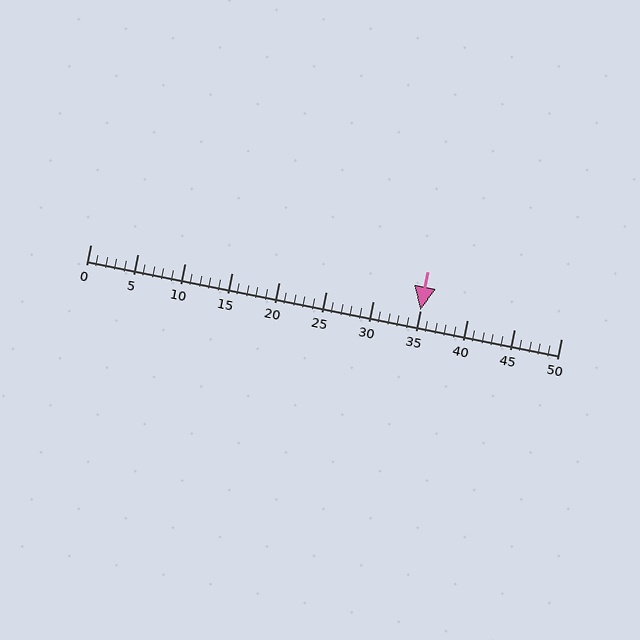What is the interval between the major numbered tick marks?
The major tick marks are spaced 5 units apart.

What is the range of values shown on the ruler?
The ruler shows values from 0 to 50.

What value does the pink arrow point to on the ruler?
The pink arrow points to approximately 35.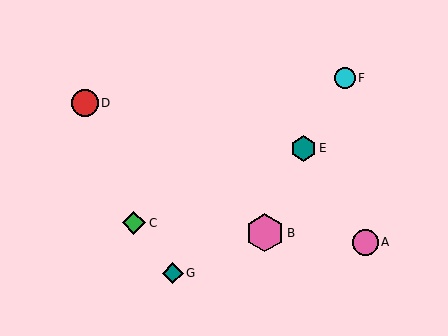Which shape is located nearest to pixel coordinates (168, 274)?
The teal diamond (labeled G) at (173, 273) is nearest to that location.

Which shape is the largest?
The pink hexagon (labeled B) is the largest.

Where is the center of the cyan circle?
The center of the cyan circle is at (345, 78).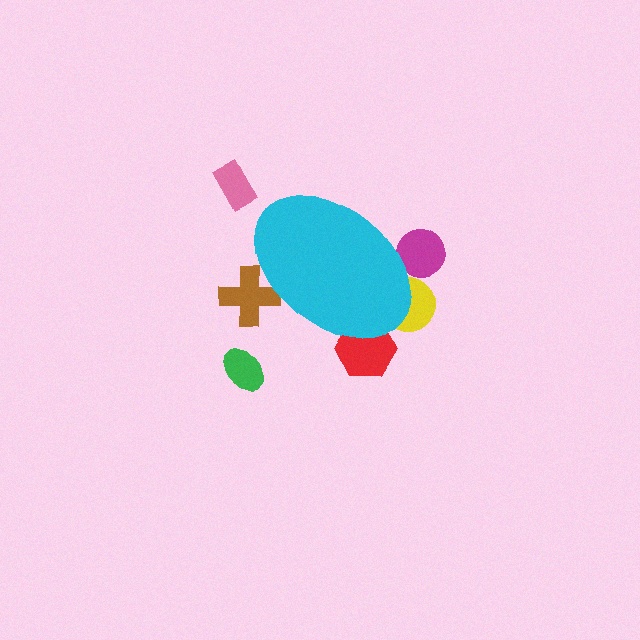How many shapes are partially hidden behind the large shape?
4 shapes are partially hidden.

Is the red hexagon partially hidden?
Yes, the red hexagon is partially hidden behind the cyan ellipse.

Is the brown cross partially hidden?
Yes, the brown cross is partially hidden behind the cyan ellipse.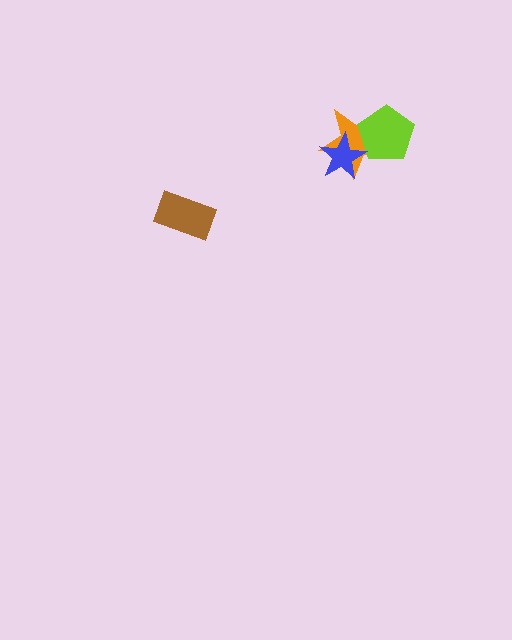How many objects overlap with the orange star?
2 objects overlap with the orange star.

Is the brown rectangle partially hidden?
No, no other shape covers it.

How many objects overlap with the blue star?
2 objects overlap with the blue star.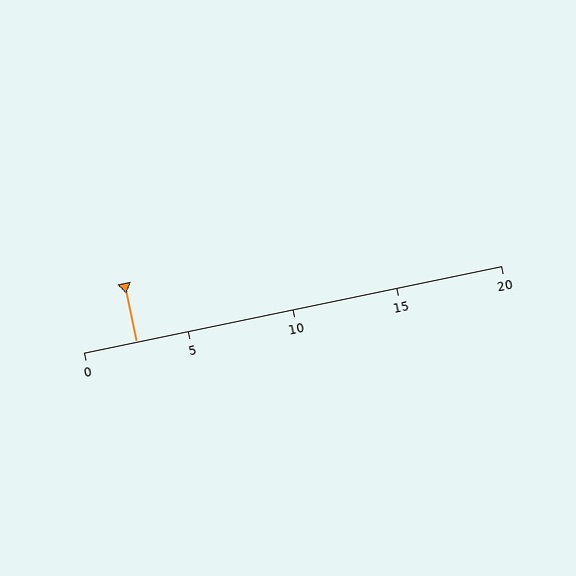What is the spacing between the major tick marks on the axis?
The major ticks are spaced 5 apart.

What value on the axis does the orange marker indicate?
The marker indicates approximately 2.5.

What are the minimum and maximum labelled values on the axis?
The axis runs from 0 to 20.